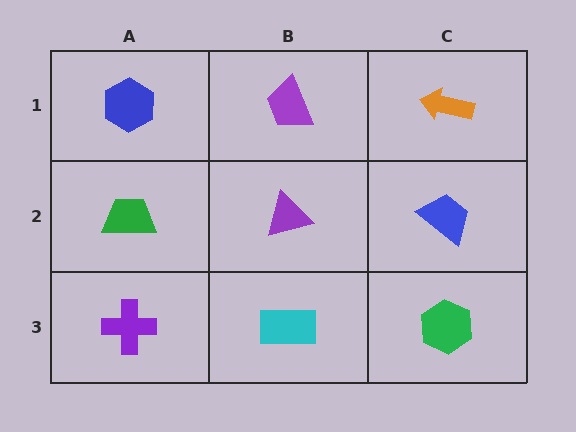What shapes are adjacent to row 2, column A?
A blue hexagon (row 1, column A), a purple cross (row 3, column A), a purple triangle (row 2, column B).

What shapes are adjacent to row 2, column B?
A purple trapezoid (row 1, column B), a cyan rectangle (row 3, column B), a green trapezoid (row 2, column A), a blue trapezoid (row 2, column C).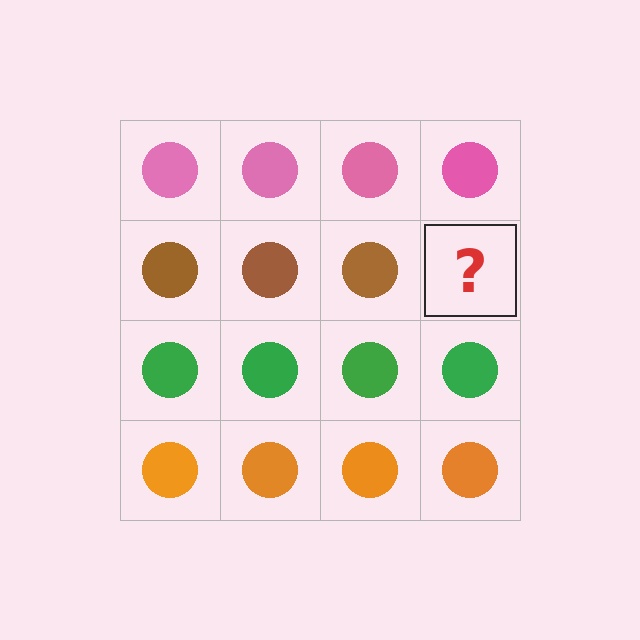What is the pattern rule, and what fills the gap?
The rule is that each row has a consistent color. The gap should be filled with a brown circle.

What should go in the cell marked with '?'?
The missing cell should contain a brown circle.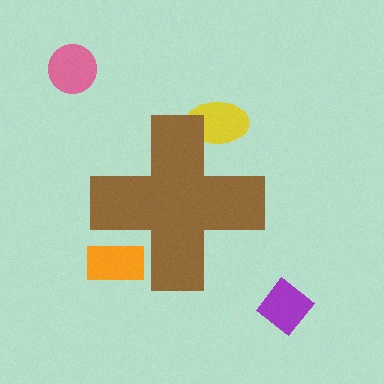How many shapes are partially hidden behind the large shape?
2 shapes are partially hidden.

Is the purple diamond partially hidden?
No, the purple diamond is fully visible.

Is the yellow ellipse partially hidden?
Yes, the yellow ellipse is partially hidden behind the brown cross.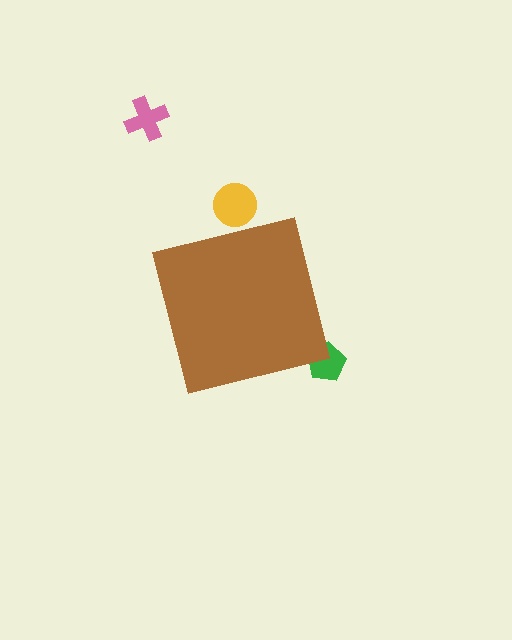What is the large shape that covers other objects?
A brown square.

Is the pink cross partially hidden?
No, the pink cross is fully visible.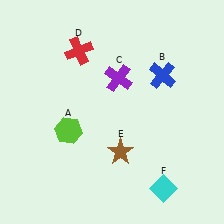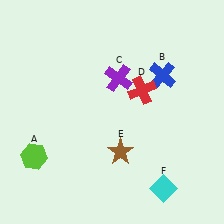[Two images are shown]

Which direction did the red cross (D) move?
The red cross (D) moved right.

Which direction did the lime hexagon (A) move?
The lime hexagon (A) moved left.